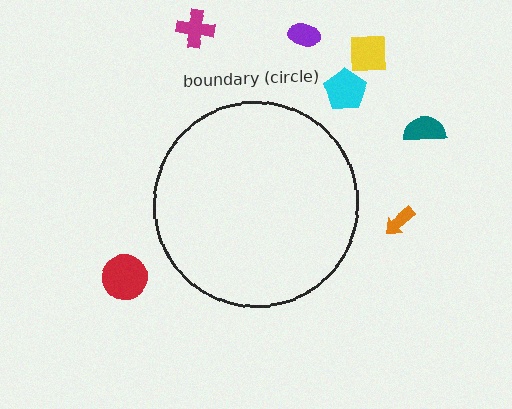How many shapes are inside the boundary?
0 inside, 7 outside.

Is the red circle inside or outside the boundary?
Outside.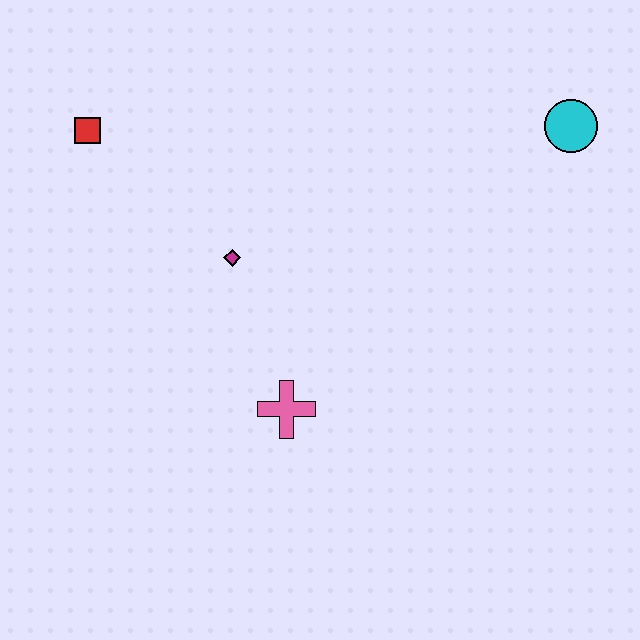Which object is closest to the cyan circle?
The magenta diamond is closest to the cyan circle.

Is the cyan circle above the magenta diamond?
Yes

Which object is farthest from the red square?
The cyan circle is farthest from the red square.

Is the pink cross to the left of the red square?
No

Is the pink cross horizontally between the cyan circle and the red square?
Yes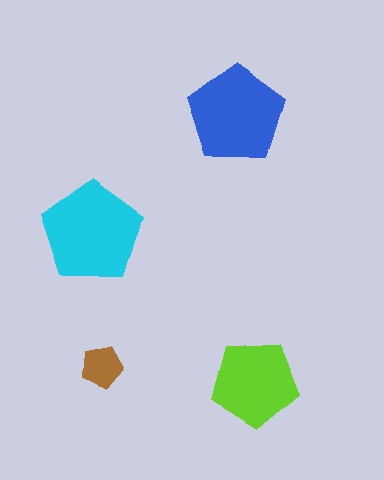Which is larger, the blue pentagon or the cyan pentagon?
The cyan one.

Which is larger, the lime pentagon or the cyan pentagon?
The cyan one.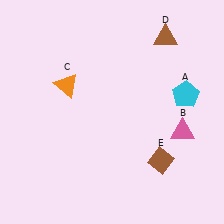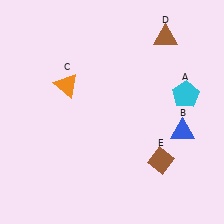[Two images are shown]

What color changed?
The triangle (B) changed from pink in Image 1 to blue in Image 2.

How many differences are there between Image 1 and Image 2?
There is 1 difference between the two images.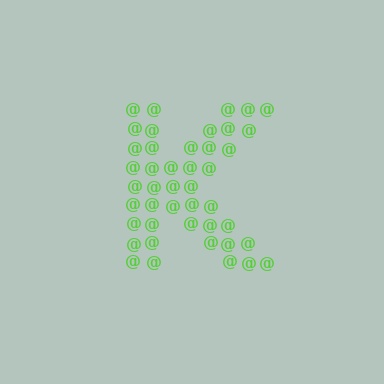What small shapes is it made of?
It is made of small at signs.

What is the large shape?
The large shape is the letter K.